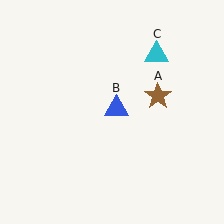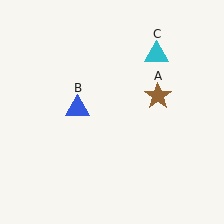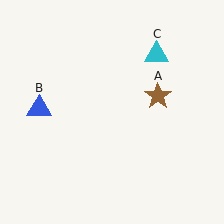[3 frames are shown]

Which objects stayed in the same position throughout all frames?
Brown star (object A) and cyan triangle (object C) remained stationary.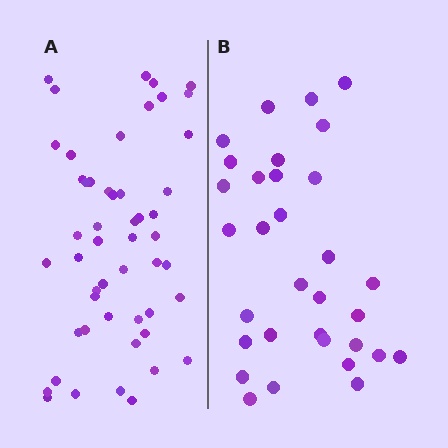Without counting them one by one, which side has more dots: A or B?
Region A (the left region) has more dots.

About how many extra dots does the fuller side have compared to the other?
Region A has approximately 20 more dots than region B.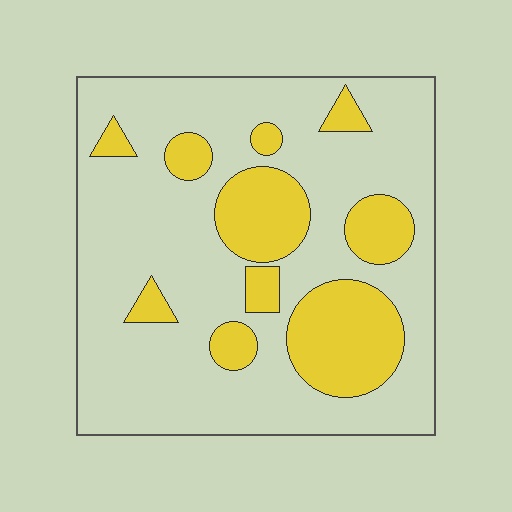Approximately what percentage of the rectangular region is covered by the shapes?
Approximately 25%.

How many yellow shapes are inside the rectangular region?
10.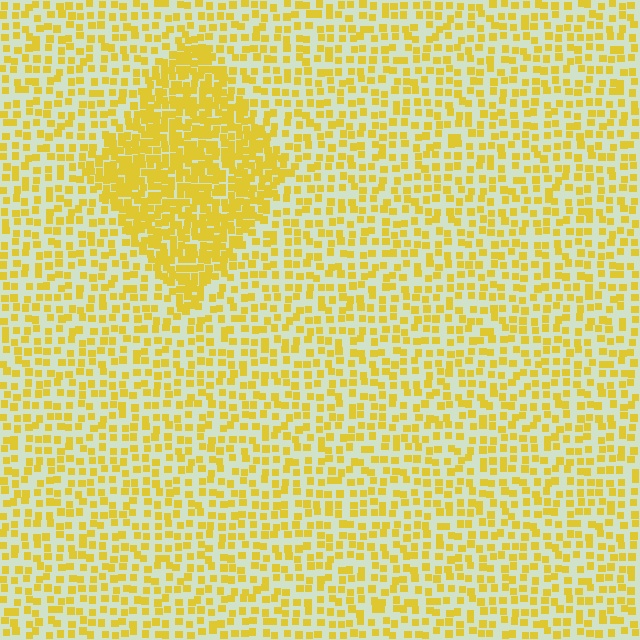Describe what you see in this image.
The image contains small yellow elements arranged at two different densities. A diamond-shaped region is visible where the elements are more densely packed than the surrounding area.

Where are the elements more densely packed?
The elements are more densely packed inside the diamond boundary.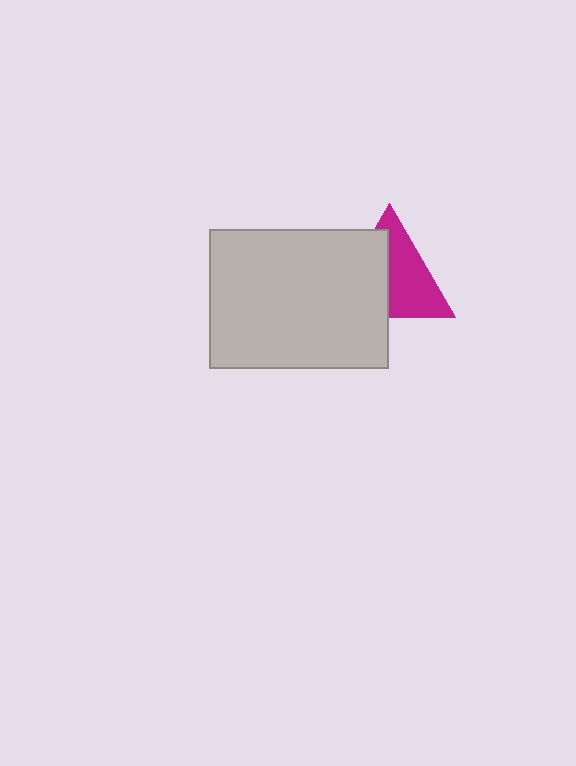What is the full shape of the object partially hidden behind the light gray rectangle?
The partially hidden object is a magenta triangle.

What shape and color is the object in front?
The object in front is a light gray rectangle.